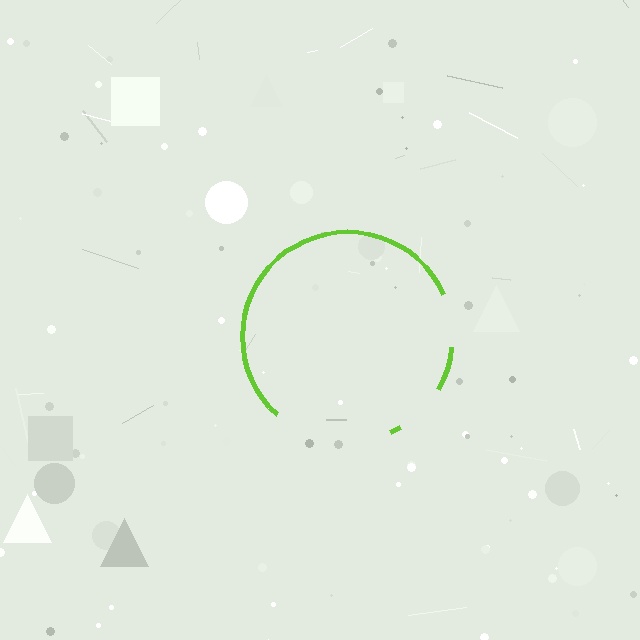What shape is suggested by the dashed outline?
The dashed outline suggests a circle.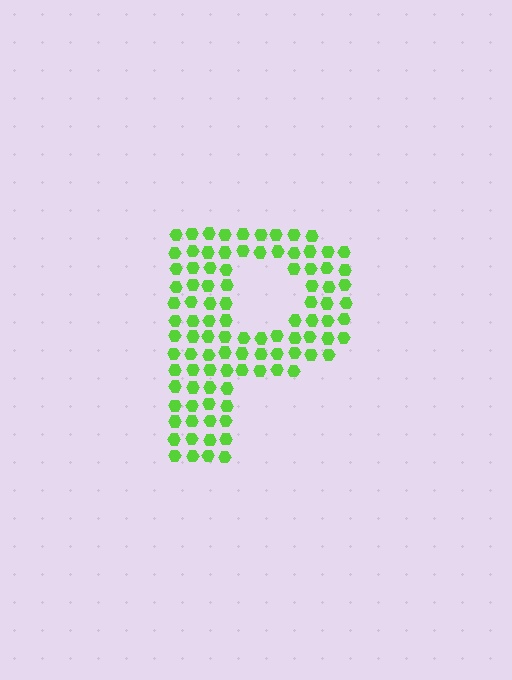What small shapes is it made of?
It is made of small hexagons.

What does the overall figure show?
The overall figure shows the letter P.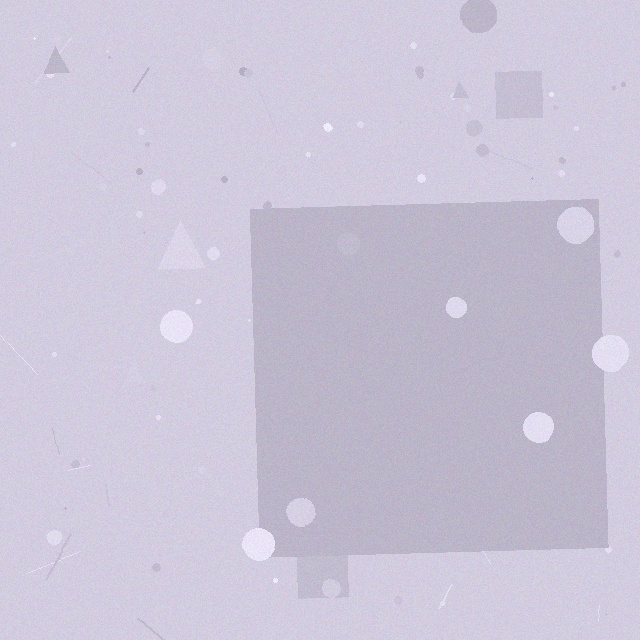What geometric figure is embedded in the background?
A square is embedded in the background.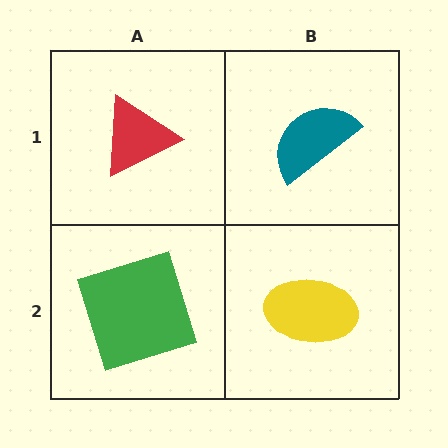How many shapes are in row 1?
2 shapes.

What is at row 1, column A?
A red triangle.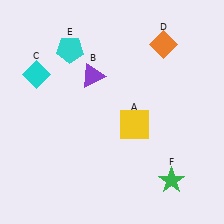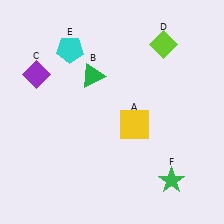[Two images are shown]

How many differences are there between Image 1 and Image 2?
There are 3 differences between the two images.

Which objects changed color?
B changed from purple to green. C changed from cyan to purple. D changed from orange to lime.